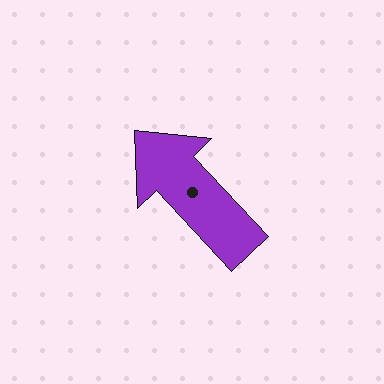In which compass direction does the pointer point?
Northwest.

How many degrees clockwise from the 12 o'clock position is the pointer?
Approximately 317 degrees.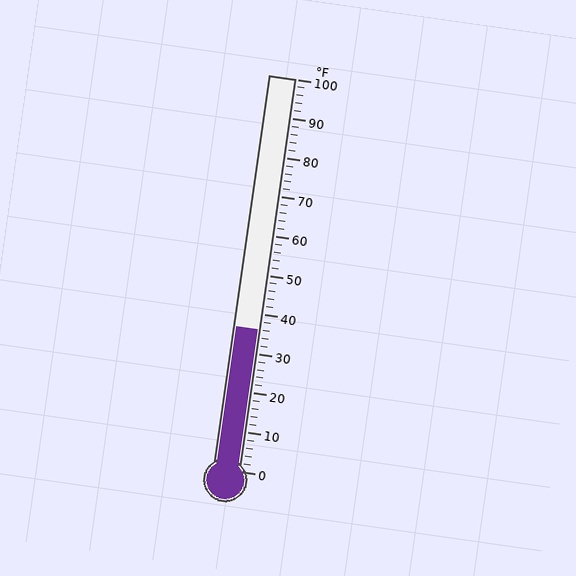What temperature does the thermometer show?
The thermometer shows approximately 36°F.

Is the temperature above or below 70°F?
The temperature is below 70°F.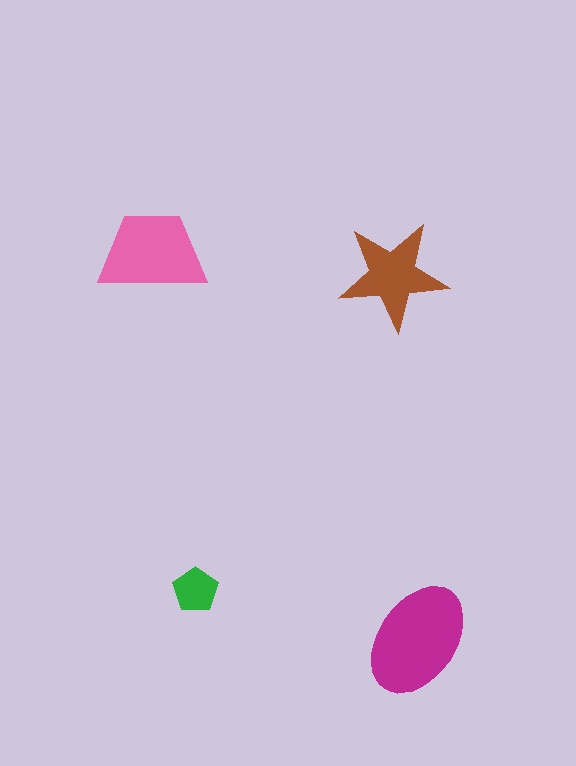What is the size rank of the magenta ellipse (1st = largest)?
1st.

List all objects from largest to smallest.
The magenta ellipse, the pink trapezoid, the brown star, the green pentagon.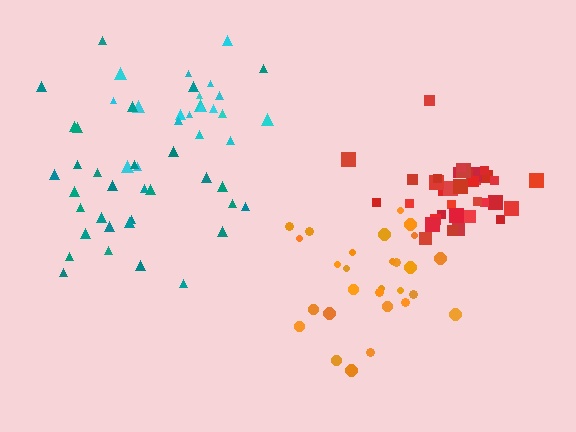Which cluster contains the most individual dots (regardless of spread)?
Red (35).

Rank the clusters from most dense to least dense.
red, orange, cyan, teal.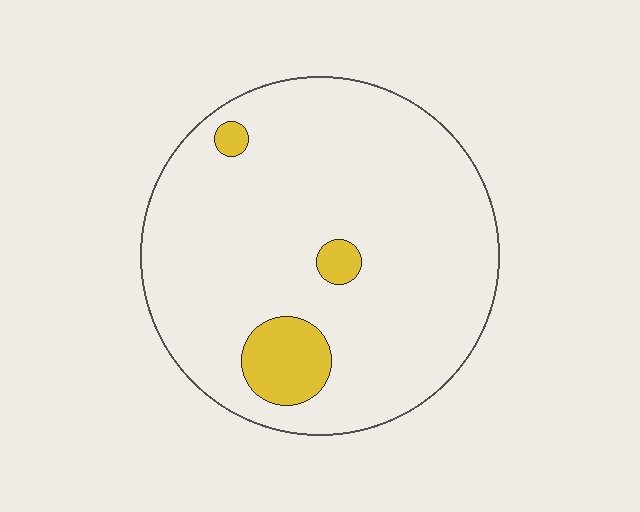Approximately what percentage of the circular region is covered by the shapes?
Approximately 10%.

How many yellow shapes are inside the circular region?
3.